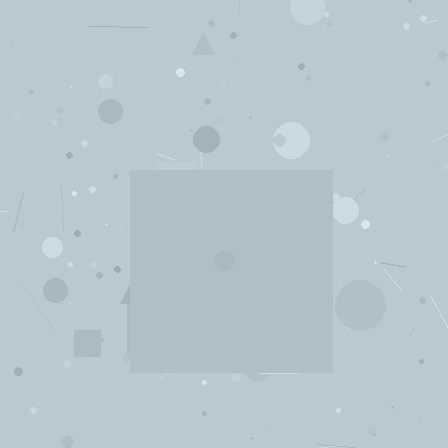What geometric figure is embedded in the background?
A square is embedded in the background.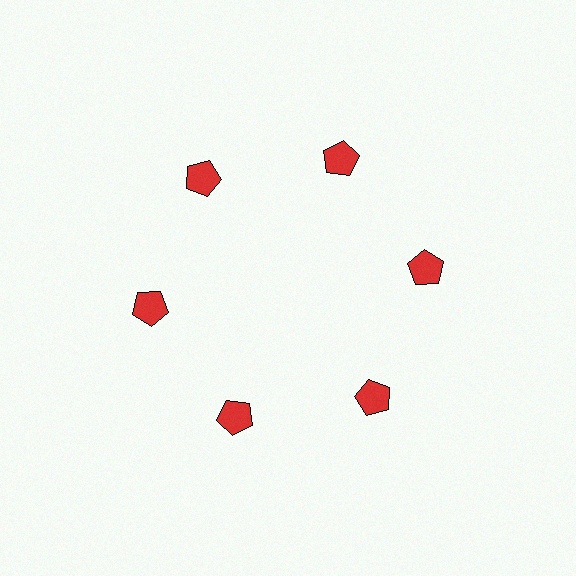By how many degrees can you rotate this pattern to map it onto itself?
The pattern maps onto itself every 60 degrees of rotation.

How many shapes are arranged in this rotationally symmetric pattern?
There are 6 shapes, arranged in 6 groups of 1.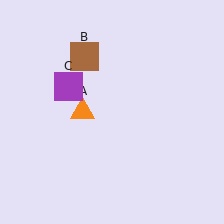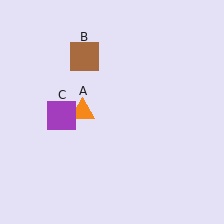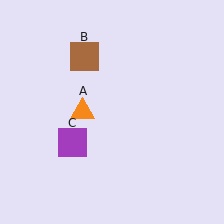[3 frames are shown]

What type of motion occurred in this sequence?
The purple square (object C) rotated counterclockwise around the center of the scene.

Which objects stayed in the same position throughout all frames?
Orange triangle (object A) and brown square (object B) remained stationary.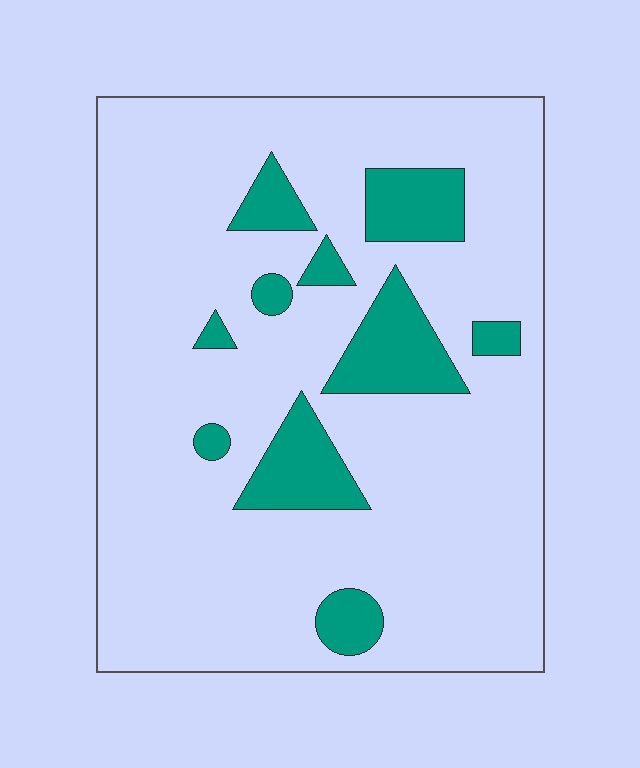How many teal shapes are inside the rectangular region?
10.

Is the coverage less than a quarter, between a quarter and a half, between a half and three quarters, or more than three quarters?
Less than a quarter.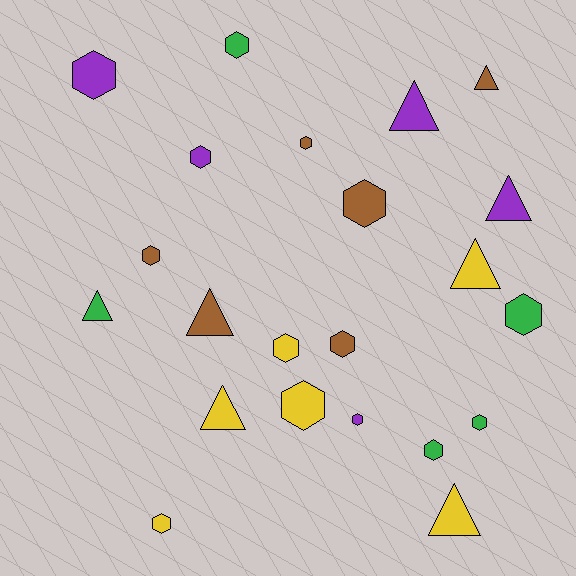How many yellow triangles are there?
There are 3 yellow triangles.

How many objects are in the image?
There are 22 objects.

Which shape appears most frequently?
Hexagon, with 14 objects.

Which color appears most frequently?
Yellow, with 6 objects.